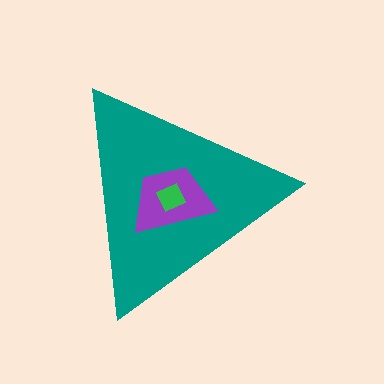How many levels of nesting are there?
3.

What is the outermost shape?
The teal triangle.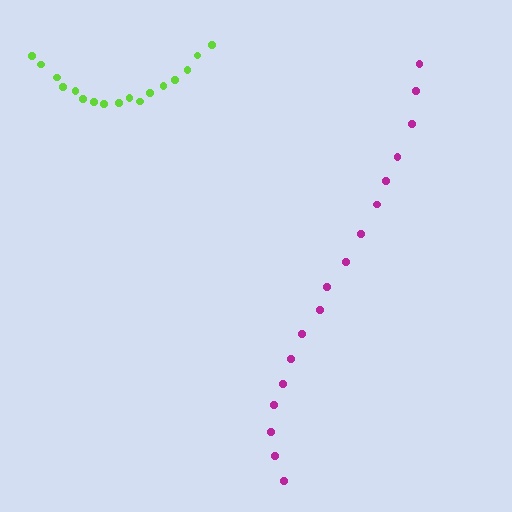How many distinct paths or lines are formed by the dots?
There are 2 distinct paths.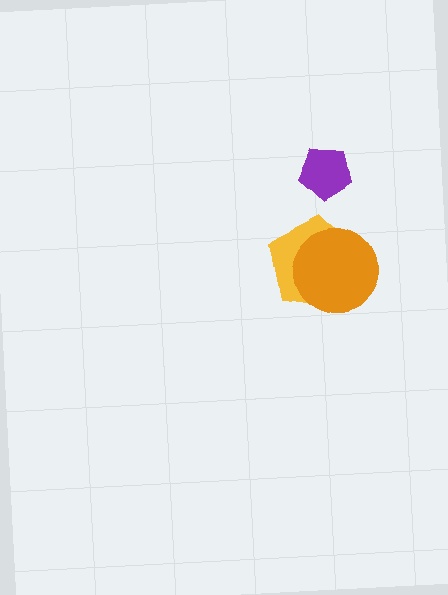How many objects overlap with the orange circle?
1 object overlaps with the orange circle.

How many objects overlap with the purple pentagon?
0 objects overlap with the purple pentagon.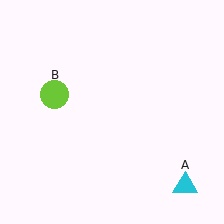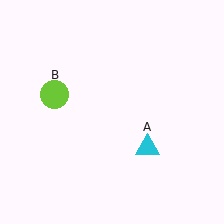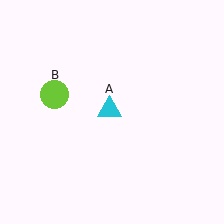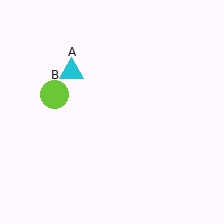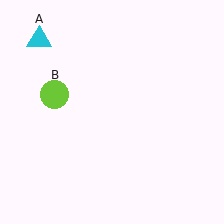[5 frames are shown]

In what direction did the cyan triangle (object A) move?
The cyan triangle (object A) moved up and to the left.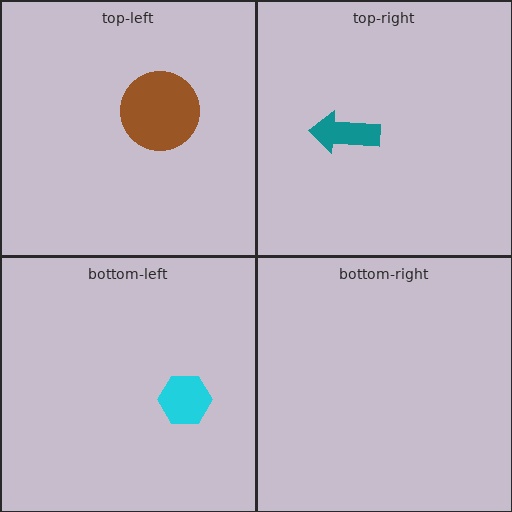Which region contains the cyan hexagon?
The bottom-left region.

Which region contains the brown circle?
The top-left region.